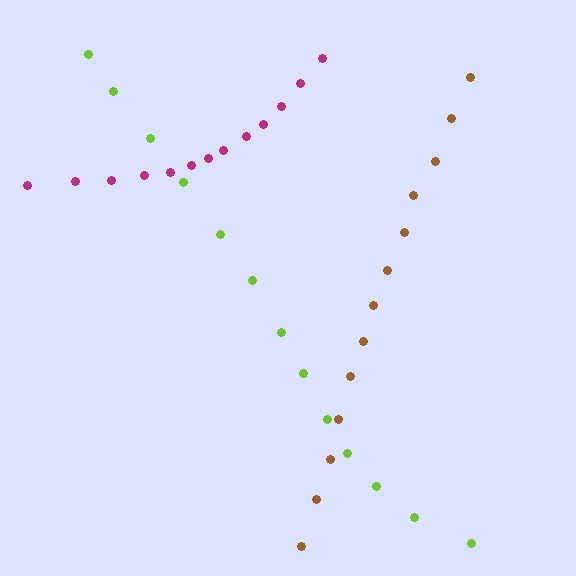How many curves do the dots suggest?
There are 3 distinct paths.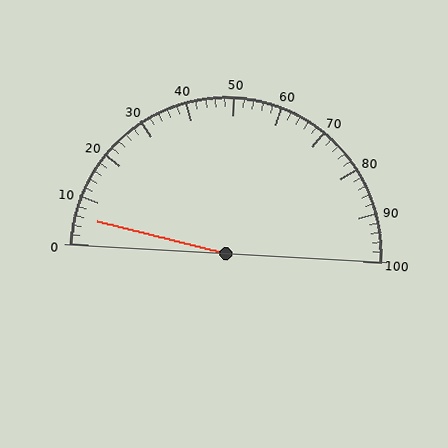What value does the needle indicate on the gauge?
The needle indicates approximately 6.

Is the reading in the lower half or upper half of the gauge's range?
The reading is in the lower half of the range (0 to 100).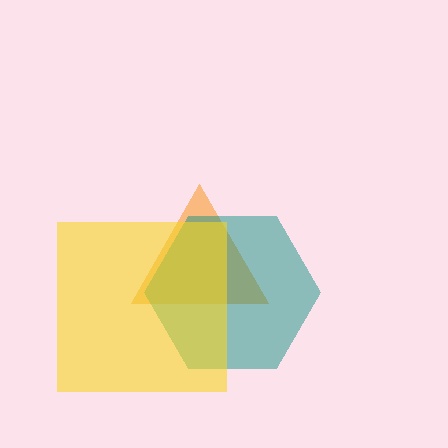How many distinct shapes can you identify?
There are 3 distinct shapes: an orange triangle, a teal hexagon, a yellow square.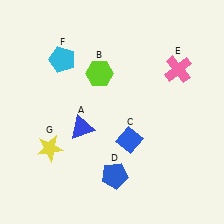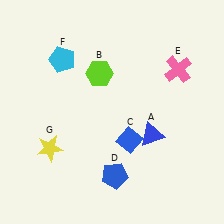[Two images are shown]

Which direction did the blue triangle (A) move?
The blue triangle (A) moved right.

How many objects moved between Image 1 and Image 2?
1 object moved between the two images.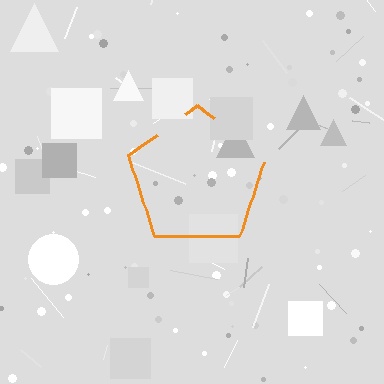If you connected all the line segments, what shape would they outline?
They would outline a pentagon.